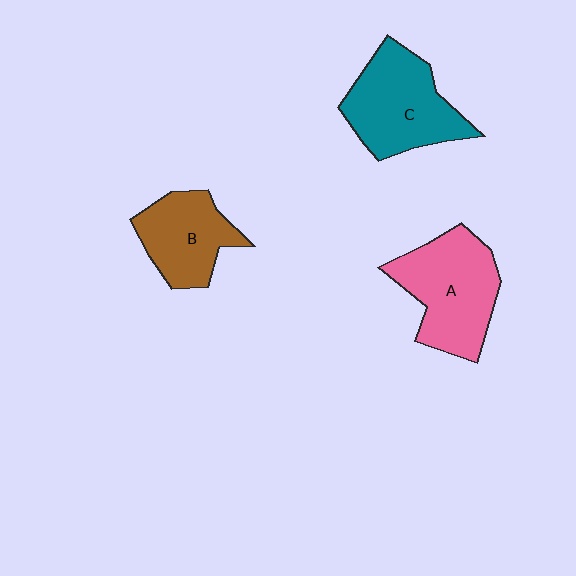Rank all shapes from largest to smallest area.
From largest to smallest: A (pink), C (teal), B (brown).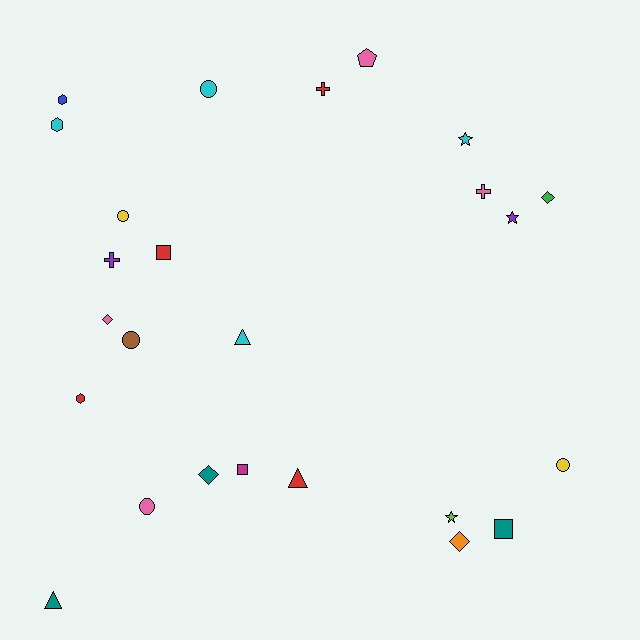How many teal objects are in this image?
There are 3 teal objects.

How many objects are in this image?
There are 25 objects.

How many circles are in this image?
There are 5 circles.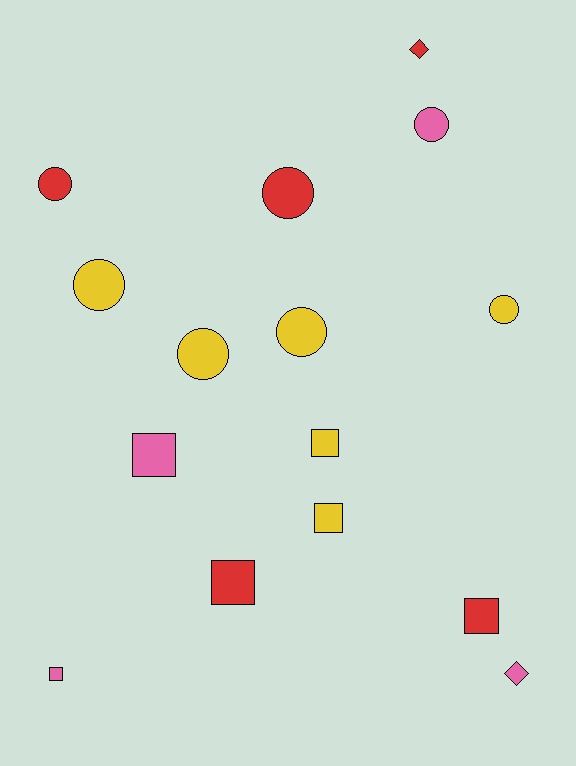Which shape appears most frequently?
Circle, with 7 objects.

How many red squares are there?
There are 2 red squares.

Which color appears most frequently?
Yellow, with 6 objects.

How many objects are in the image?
There are 15 objects.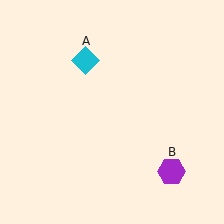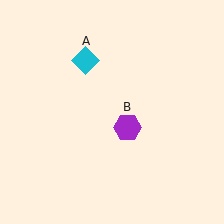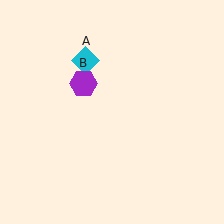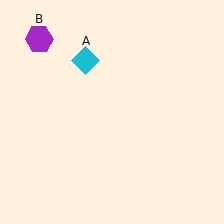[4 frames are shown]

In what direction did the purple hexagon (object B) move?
The purple hexagon (object B) moved up and to the left.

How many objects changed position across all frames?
1 object changed position: purple hexagon (object B).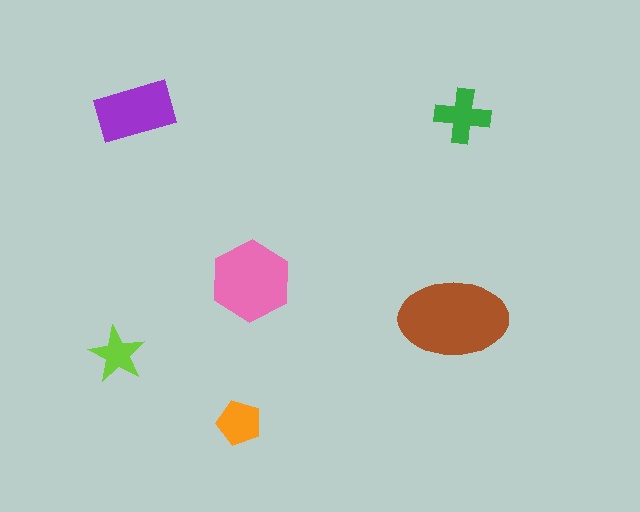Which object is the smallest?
The lime star.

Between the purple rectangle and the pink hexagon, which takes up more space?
The pink hexagon.